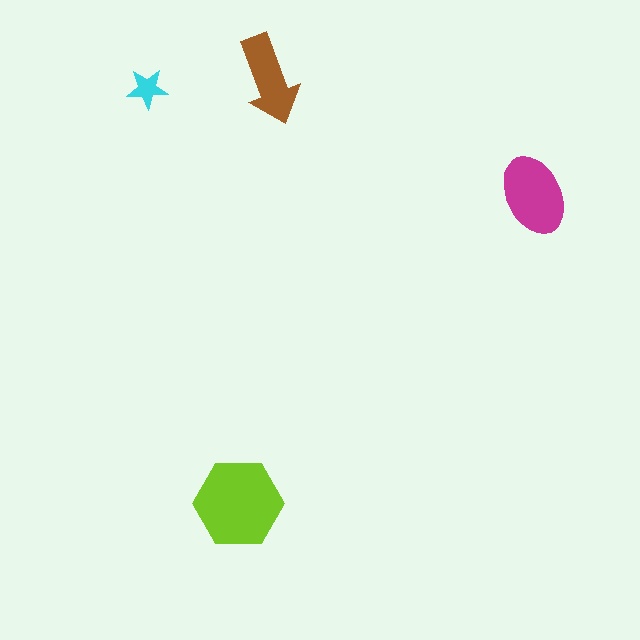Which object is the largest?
The lime hexagon.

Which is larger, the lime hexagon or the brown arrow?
The lime hexagon.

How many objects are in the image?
There are 4 objects in the image.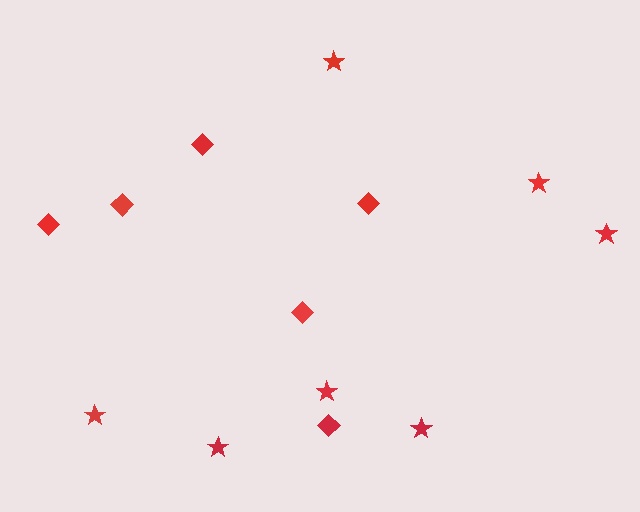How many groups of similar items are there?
There are 2 groups: one group of stars (7) and one group of diamonds (6).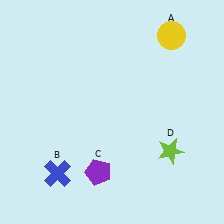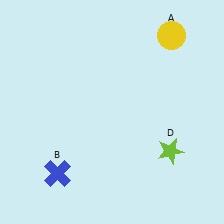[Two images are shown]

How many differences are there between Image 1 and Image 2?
There is 1 difference between the two images.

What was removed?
The purple pentagon (C) was removed in Image 2.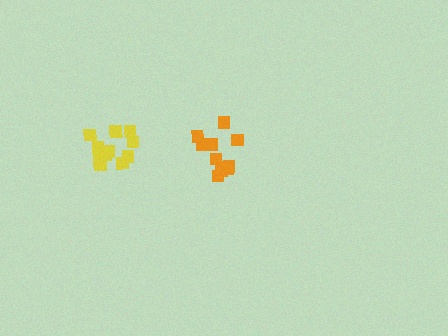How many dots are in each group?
Group 1: 13 dots, Group 2: 11 dots (24 total).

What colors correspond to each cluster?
The clusters are colored: yellow, orange.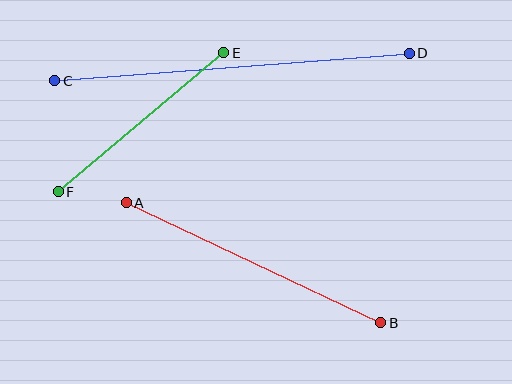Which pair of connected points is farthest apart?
Points C and D are farthest apart.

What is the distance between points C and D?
The distance is approximately 355 pixels.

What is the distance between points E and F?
The distance is approximately 216 pixels.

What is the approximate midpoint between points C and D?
The midpoint is at approximately (232, 67) pixels.